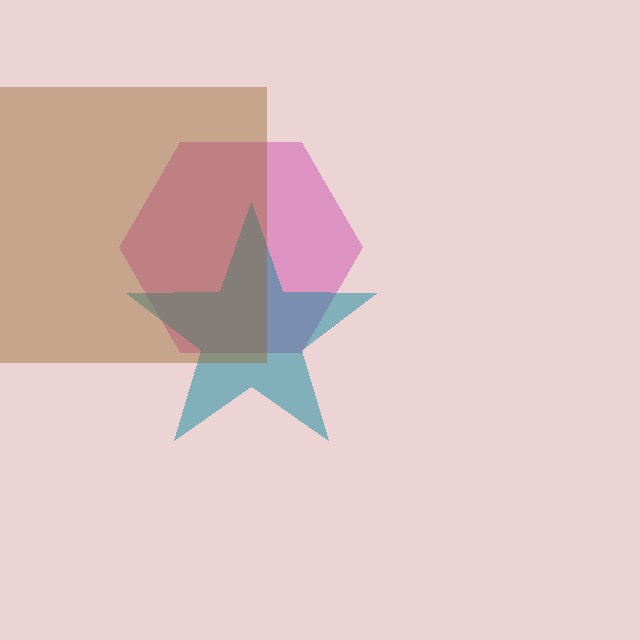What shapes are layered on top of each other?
The layered shapes are: a magenta hexagon, a teal star, a brown square.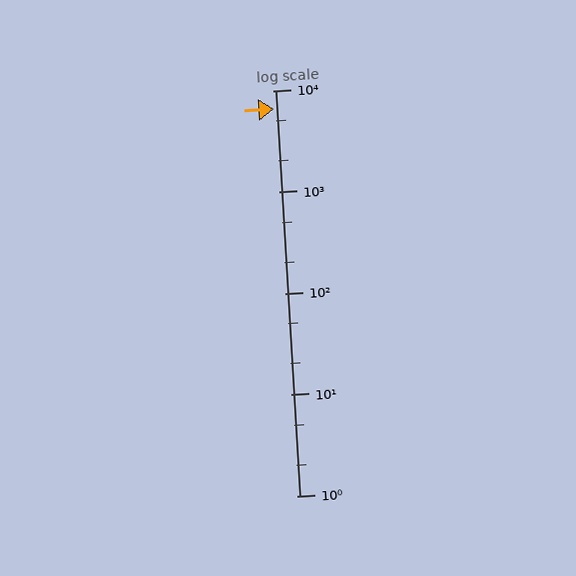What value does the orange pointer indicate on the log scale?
The pointer indicates approximately 6600.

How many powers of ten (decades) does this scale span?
The scale spans 4 decades, from 1 to 10000.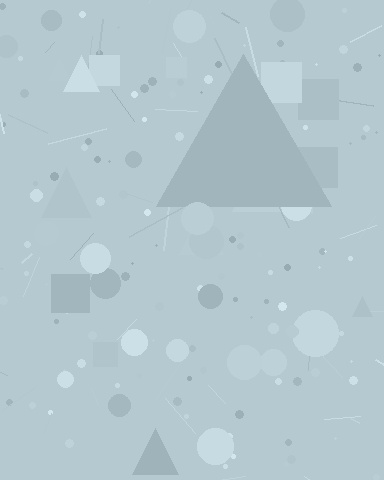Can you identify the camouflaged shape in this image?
The camouflaged shape is a triangle.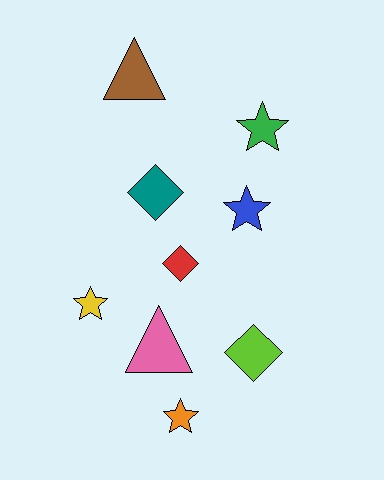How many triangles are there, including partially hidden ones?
There are 2 triangles.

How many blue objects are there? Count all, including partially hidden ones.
There is 1 blue object.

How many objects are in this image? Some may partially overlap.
There are 9 objects.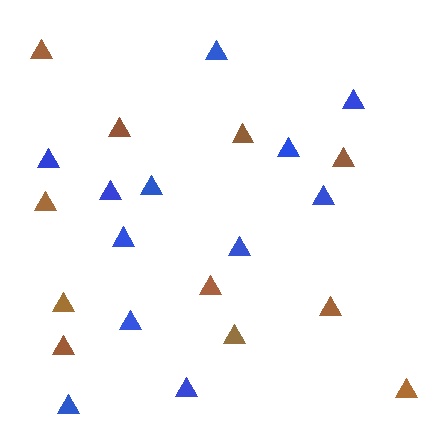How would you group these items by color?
There are 2 groups: one group of brown triangles (11) and one group of blue triangles (12).